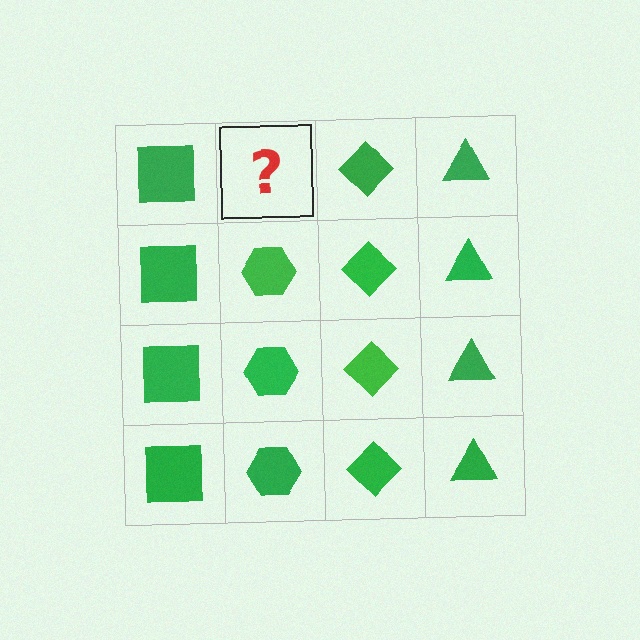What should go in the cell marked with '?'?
The missing cell should contain a green hexagon.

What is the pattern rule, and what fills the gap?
The rule is that each column has a consistent shape. The gap should be filled with a green hexagon.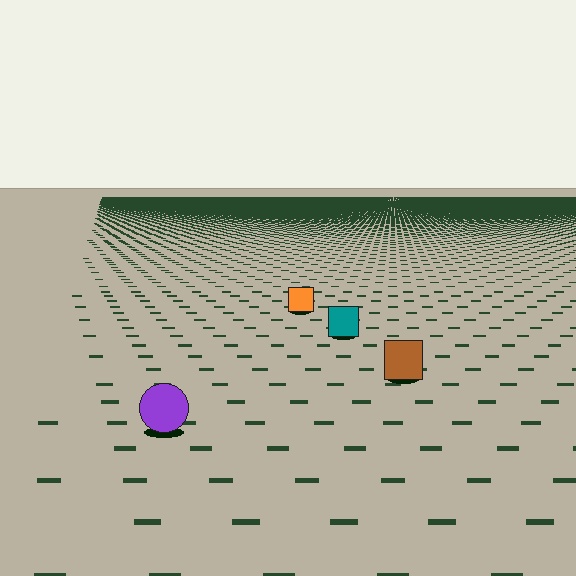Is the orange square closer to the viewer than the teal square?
No. The teal square is closer — you can tell from the texture gradient: the ground texture is coarser near it.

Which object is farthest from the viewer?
The orange square is farthest from the viewer. It appears smaller and the ground texture around it is denser.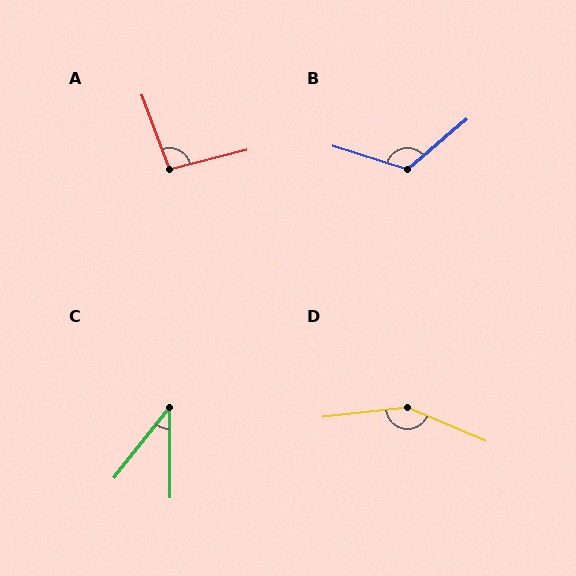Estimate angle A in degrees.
Approximately 97 degrees.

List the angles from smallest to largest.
C (39°), A (97°), B (122°), D (150°).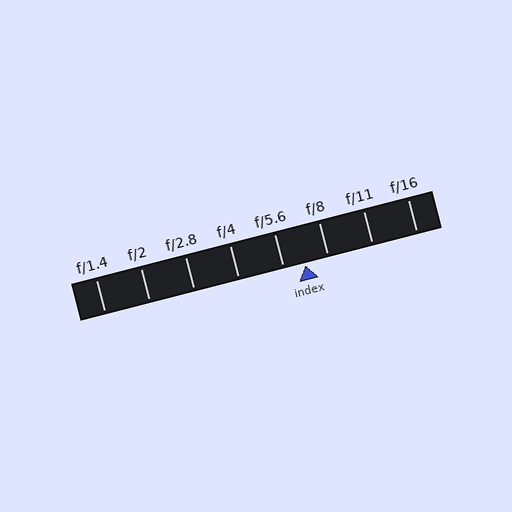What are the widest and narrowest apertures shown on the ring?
The widest aperture shown is f/1.4 and the narrowest is f/16.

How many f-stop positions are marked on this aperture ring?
There are 8 f-stop positions marked.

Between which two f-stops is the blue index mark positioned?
The index mark is between f/5.6 and f/8.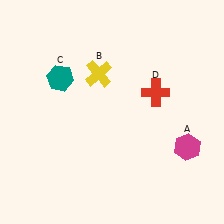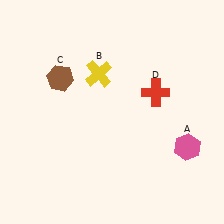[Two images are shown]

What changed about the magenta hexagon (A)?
In Image 1, A is magenta. In Image 2, it changed to pink.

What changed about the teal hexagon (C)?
In Image 1, C is teal. In Image 2, it changed to brown.